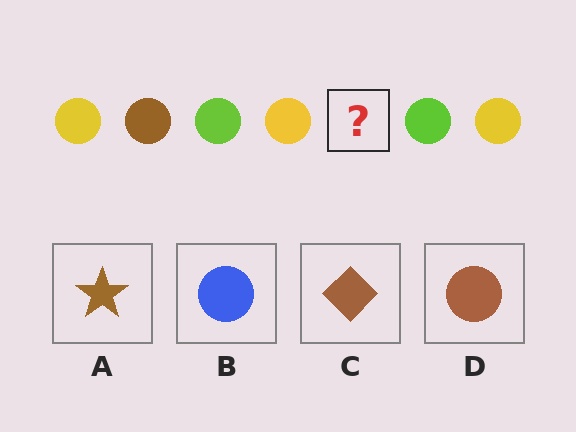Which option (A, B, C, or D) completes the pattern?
D.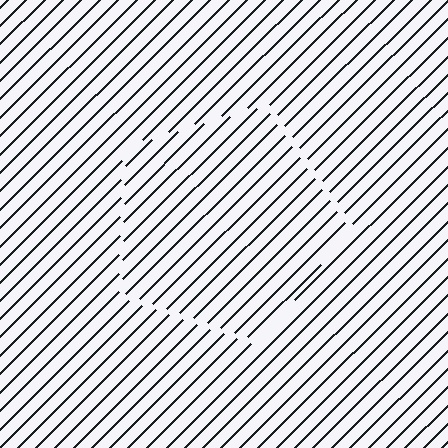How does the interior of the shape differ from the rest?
The interior of the shape contains the same grating, shifted by half a period — the contour is defined by the phase discontinuity where line-ends from the inner and outer gratings abut.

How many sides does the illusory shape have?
5 sides — the line-ends trace a pentagon.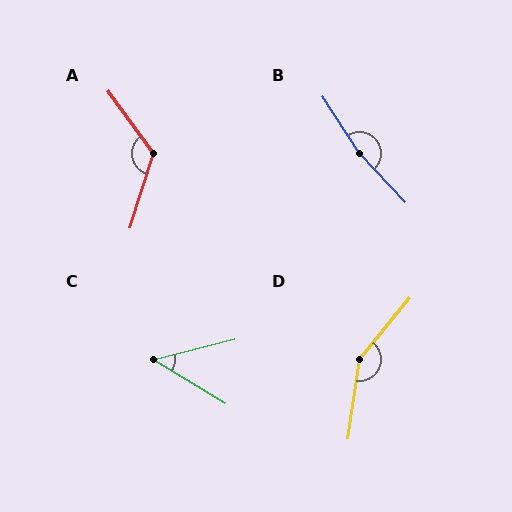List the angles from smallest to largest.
C (45°), A (126°), D (149°), B (169°).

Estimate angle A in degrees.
Approximately 126 degrees.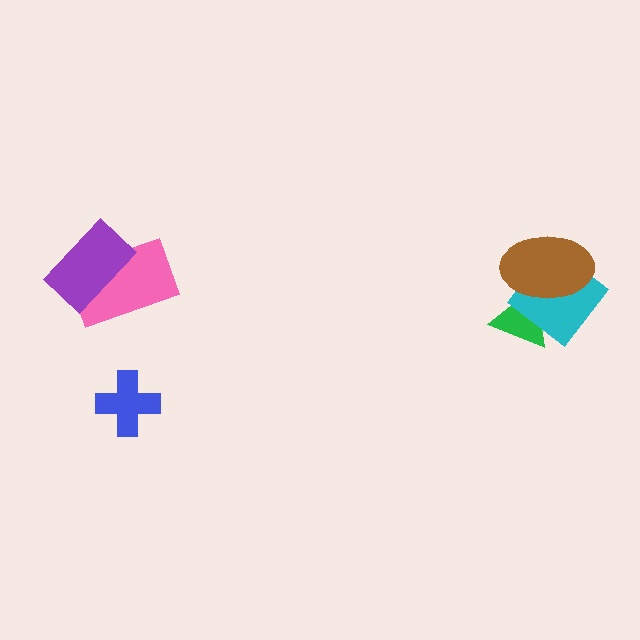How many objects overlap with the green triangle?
2 objects overlap with the green triangle.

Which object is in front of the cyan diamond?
The brown ellipse is in front of the cyan diamond.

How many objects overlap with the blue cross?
0 objects overlap with the blue cross.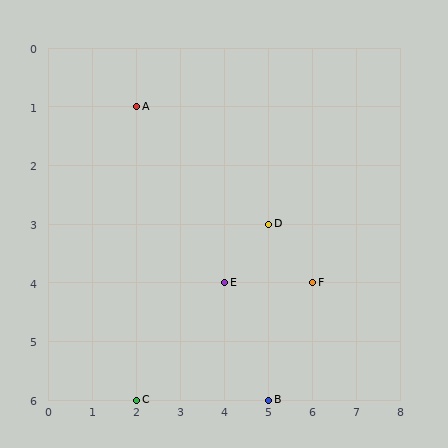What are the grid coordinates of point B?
Point B is at grid coordinates (5, 6).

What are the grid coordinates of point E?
Point E is at grid coordinates (4, 4).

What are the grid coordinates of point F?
Point F is at grid coordinates (6, 4).